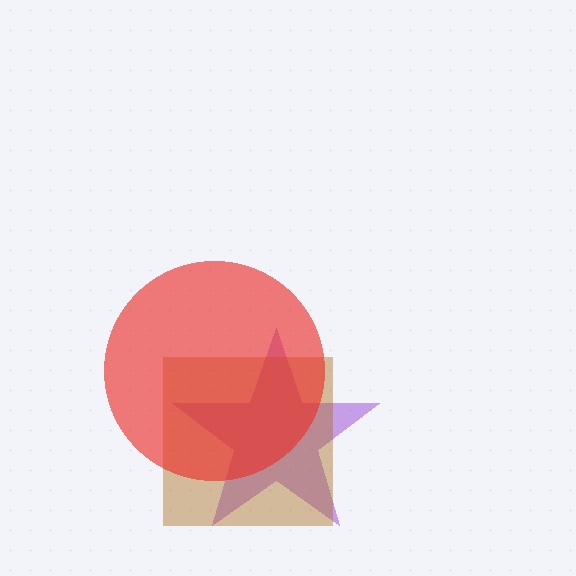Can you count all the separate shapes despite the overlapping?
Yes, there are 3 separate shapes.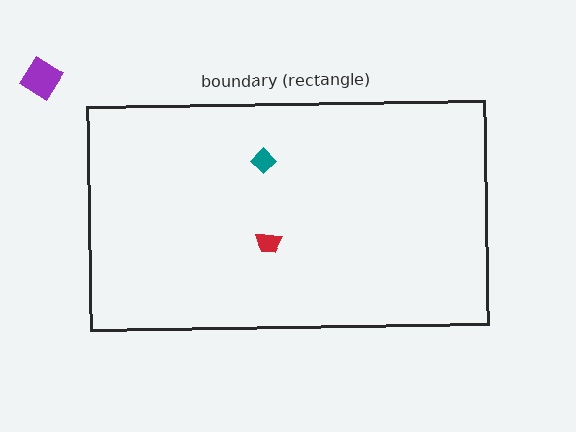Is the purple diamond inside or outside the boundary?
Outside.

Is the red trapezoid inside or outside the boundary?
Inside.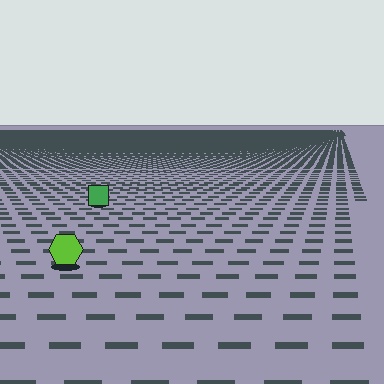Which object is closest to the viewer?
The lime hexagon is closest. The texture marks near it are larger and more spread out.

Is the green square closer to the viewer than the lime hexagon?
No. The lime hexagon is closer — you can tell from the texture gradient: the ground texture is coarser near it.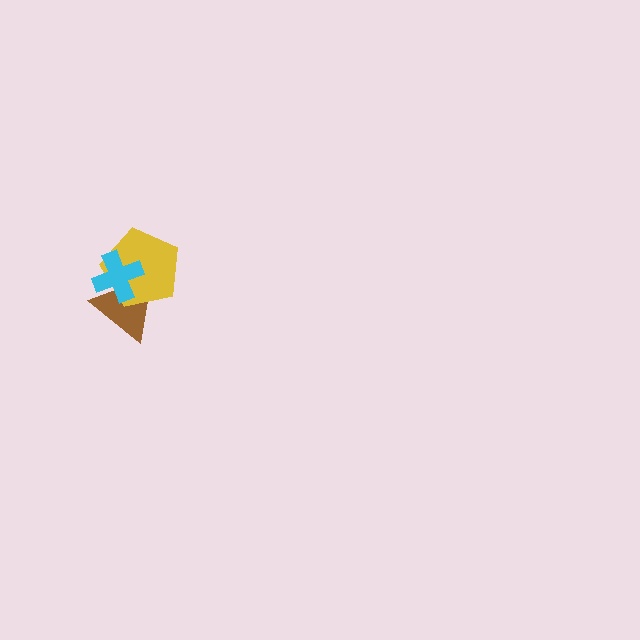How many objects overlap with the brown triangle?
2 objects overlap with the brown triangle.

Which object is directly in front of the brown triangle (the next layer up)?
The yellow pentagon is directly in front of the brown triangle.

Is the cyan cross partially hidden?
No, no other shape covers it.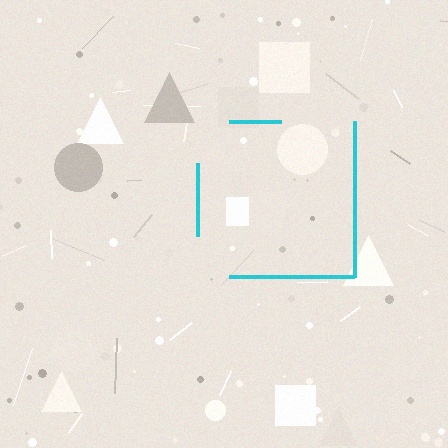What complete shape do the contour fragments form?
The contour fragments form a square.